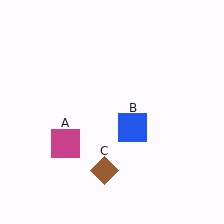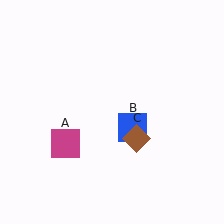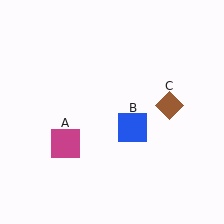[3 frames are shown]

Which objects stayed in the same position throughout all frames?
Magenta square (object A) and blue square (object B) remained stationary.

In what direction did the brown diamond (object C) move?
The brown diamond (object C) moved up and to the right.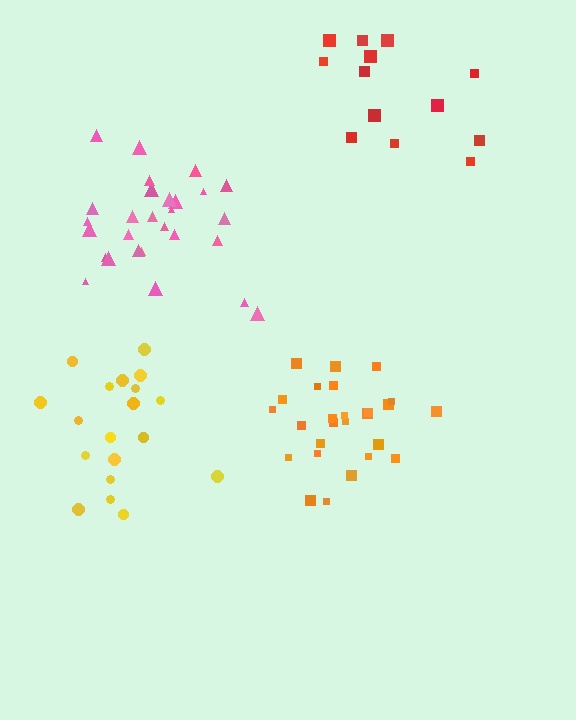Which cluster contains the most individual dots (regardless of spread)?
Pink (28).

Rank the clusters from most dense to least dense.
orange, pink, yellow, red.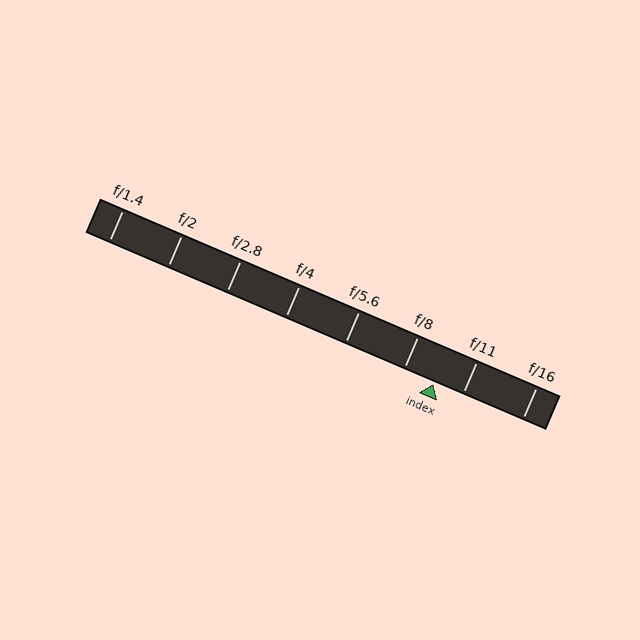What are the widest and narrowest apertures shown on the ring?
The widest aperture shown is f/1.4 and the narrowest is f/16.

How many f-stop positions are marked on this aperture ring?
There are 8 f-stop positions marked.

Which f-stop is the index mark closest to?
The index mark is closest to f/11.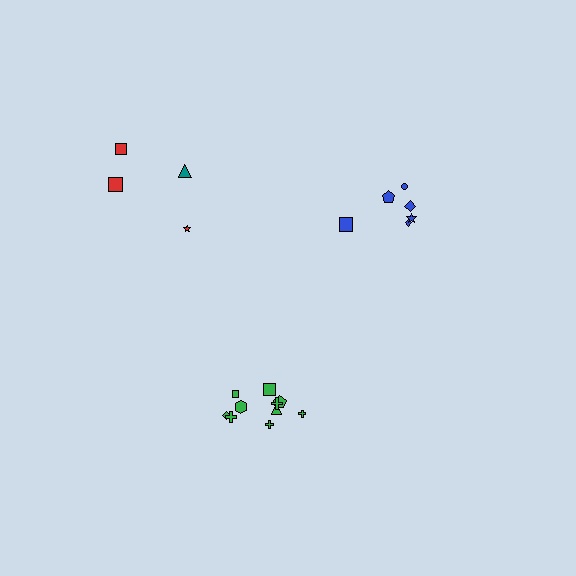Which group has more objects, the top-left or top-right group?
The top-right group.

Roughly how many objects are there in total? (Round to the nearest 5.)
Roughly 20 objects in total.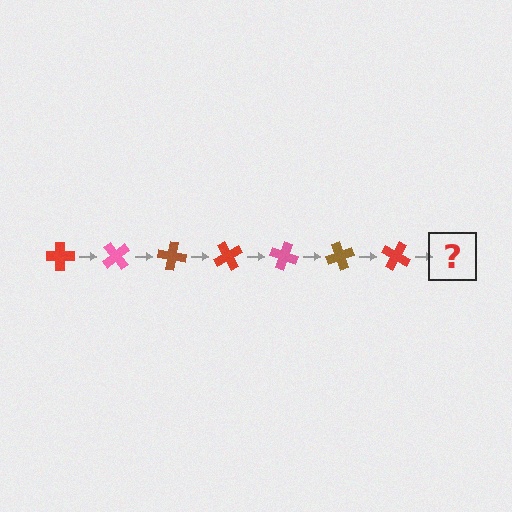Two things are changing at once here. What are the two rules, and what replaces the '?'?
The two rules are that it rotates 50 degrees each step and the color cycles through red, pink, and brown. The '?' should be a pink cross, rotated 350 degrees from the start.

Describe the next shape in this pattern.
It should be a pink cross, rotated 350 degrees from the start.